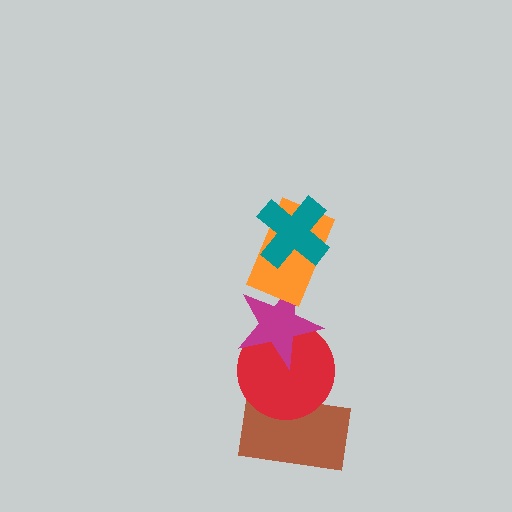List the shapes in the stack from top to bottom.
From top to bottom: the teal cross, the orange rectangle, the magenta star, the red circle, the brown rectangle.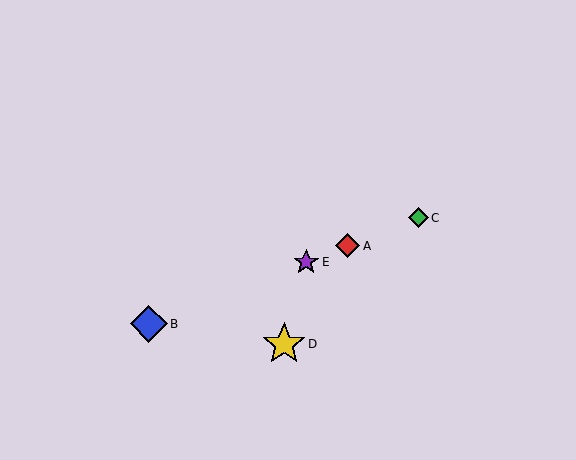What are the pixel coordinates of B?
Object B is at (149, 324).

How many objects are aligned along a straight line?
4 objects (A, B, C, E) are aligned along a straight line.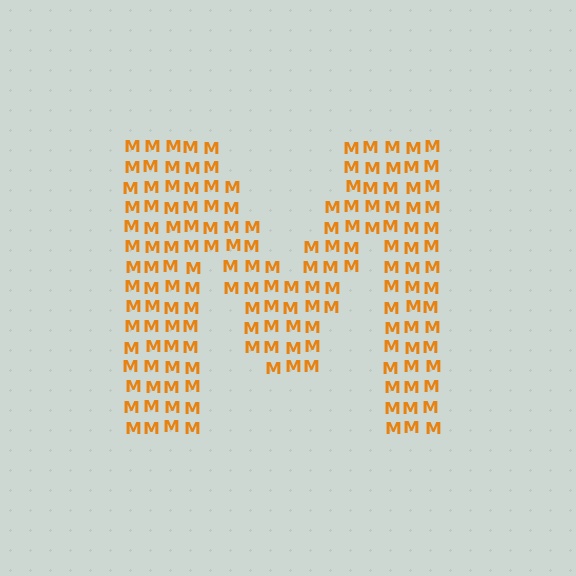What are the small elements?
The small elements are letter M's.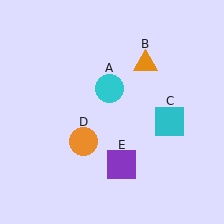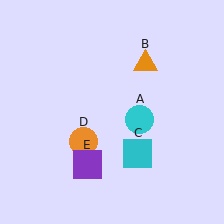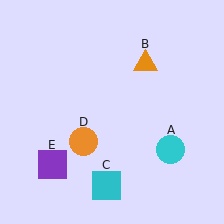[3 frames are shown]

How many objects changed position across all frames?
3 objects changed position: cyan circle (object A), cyan square (object C), purple square (object E).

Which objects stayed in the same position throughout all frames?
Orange triangle (object B) and orange circle (object D) remained stationary.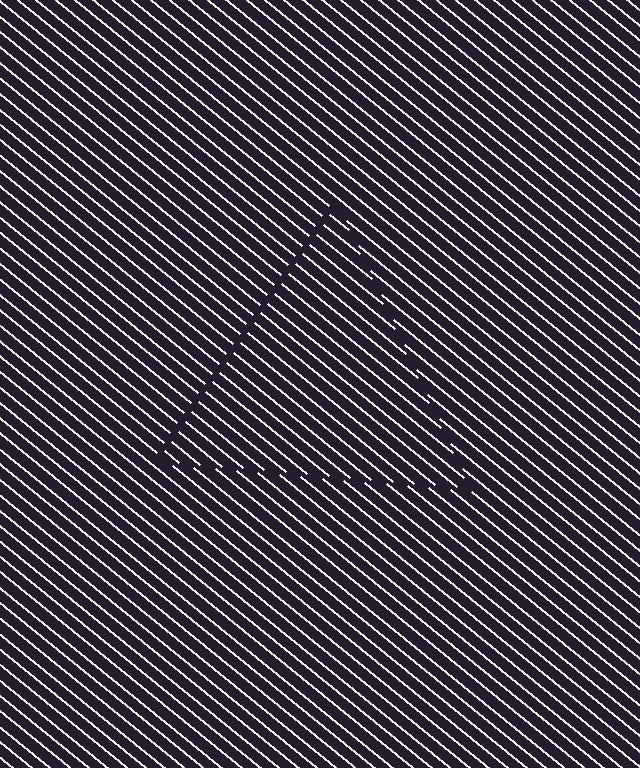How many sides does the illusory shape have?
3 sides — the line-ends trace a triangle.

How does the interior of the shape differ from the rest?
The interior of the shape contains the same grating, shifted by half a period — the contour is defined by the phase discontinuity where line-ends from the inner and outer gratings abut.